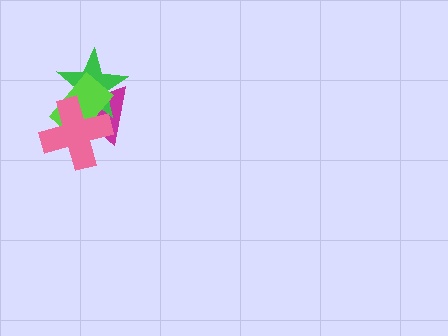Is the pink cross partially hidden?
No, no other shape covers it.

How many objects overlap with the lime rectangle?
3 objects overlap with the lime rectangle.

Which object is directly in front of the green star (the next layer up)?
The lime rectangle is directly in front of the green star.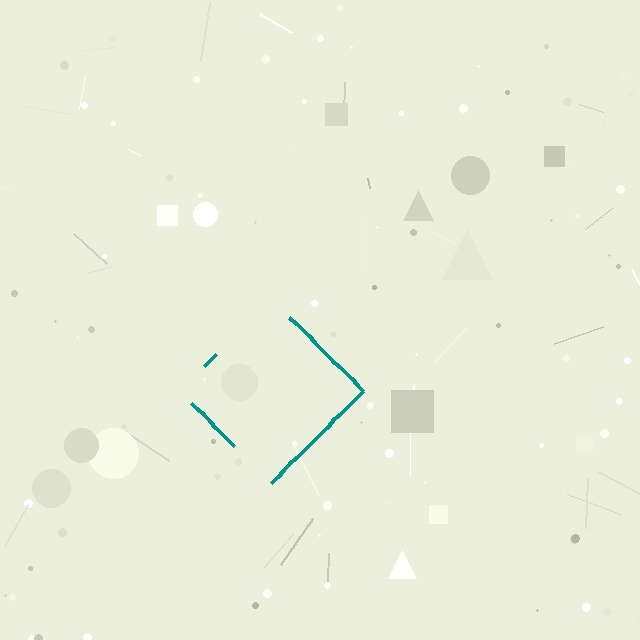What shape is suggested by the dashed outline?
The dashed outline suggests a diamond.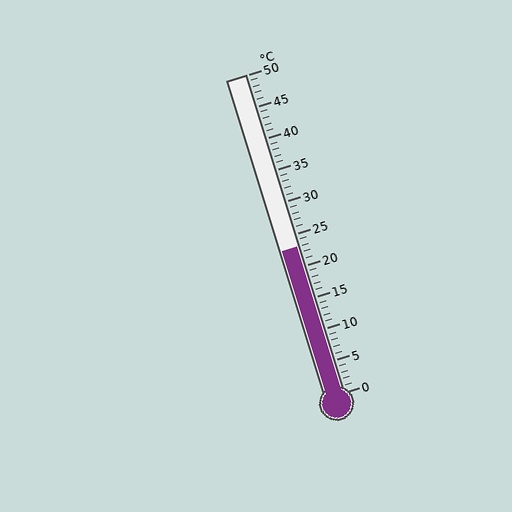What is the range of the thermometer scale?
The thermometer scale ranges from 0°C to 50°C.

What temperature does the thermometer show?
The thermometer shows approximately 23°C.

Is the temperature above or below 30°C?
The temperature is below 30°C.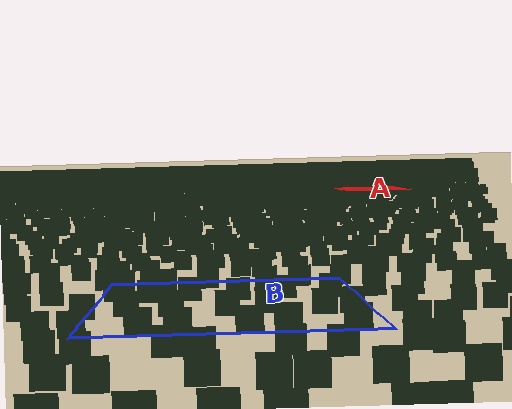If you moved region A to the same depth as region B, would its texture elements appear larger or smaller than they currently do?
They would appear larger. At a closer depth, the same texture elements are projected at a bigger on-screen size.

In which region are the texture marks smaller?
The texture marks are smaller in region A, because it is farther away.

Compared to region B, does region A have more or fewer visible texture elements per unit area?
Region A has more texture elements per unit area — they are packed more densely because it is farther away.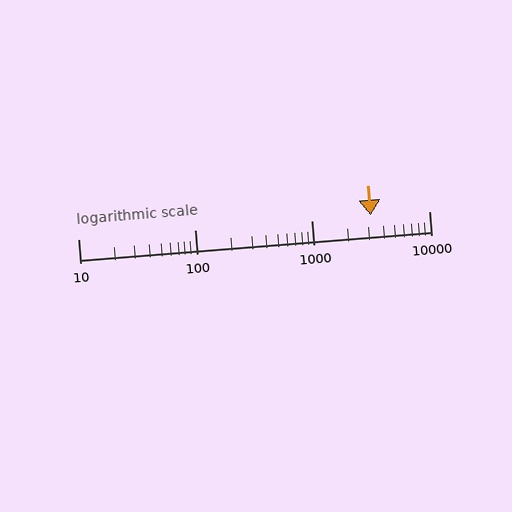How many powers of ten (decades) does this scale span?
The scale spans 3 decades, from 10 to 10000.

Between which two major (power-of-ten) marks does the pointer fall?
The pointer is between 1000 and 10000.